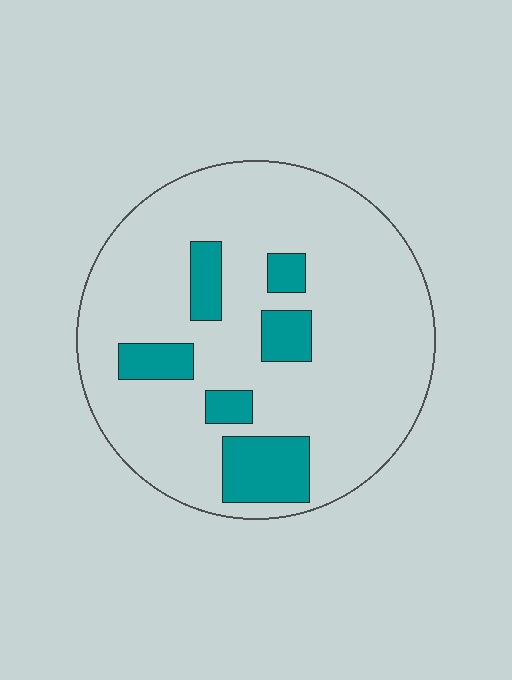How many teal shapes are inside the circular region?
6.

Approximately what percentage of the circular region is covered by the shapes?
Approximately 15%.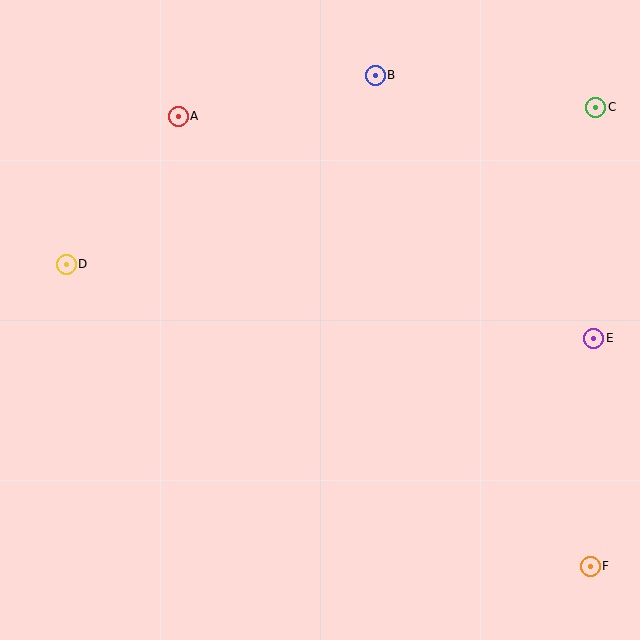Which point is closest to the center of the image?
Point A at (178, 116) is closest to the center.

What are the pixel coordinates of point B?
Point B is at (375, 75).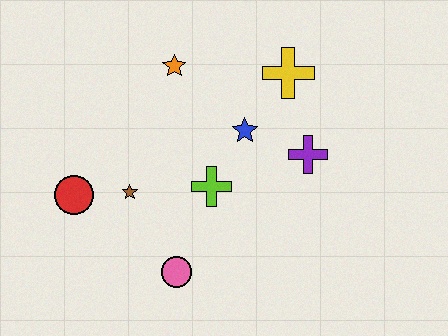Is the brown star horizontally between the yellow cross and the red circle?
Yes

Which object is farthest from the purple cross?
The red circle is farthest from the purple cross.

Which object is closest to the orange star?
The blue star is closest to the orange star.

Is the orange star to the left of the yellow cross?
Yes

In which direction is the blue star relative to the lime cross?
The blue star is above the lime cross.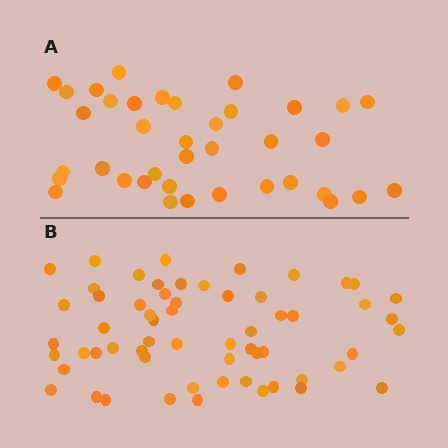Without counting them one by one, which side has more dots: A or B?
Region B (the bottom region) has more dots.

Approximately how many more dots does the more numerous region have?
Region B has approximately 20 more dots than region A.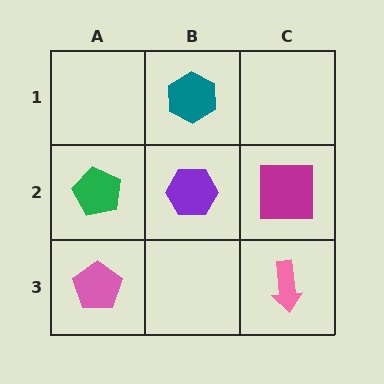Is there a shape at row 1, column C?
No, that cell is empty.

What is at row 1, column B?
A teal hexagon.